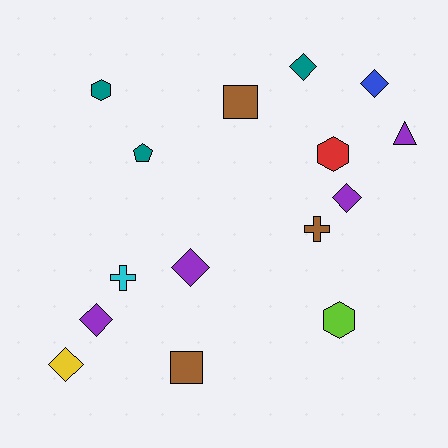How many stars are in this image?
There are no stars.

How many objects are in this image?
There are 15 objects.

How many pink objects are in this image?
There are no pink objects.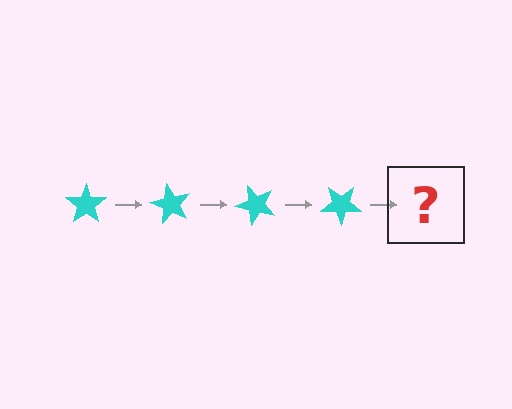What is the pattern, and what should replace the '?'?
The pattern is that the star rotates 60 degrees each step. The '?' should be a cyan star rotated 240 degrees.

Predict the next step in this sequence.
The next step is a cyan star rotated 240 degrees.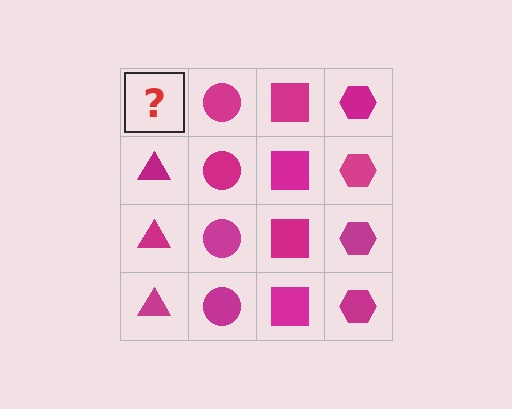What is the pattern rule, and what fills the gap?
The rule is that each column has a consistent shape. The gap should be filled with a magenta triangle.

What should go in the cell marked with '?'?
The missing cell should contain a magenta triangle.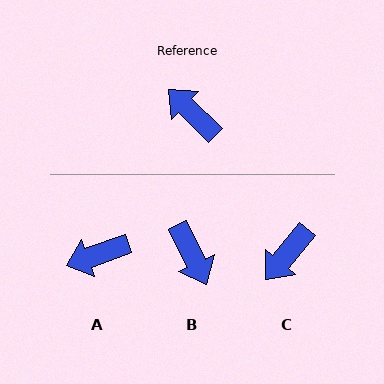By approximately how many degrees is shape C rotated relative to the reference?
Approximately 95 degrees counter-clockwise.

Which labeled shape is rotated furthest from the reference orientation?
B, about 160 degrees away.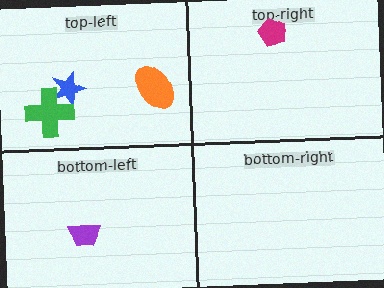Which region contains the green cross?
The top-left region.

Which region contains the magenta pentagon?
The top-right region.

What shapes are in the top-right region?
The magenta pentagon.